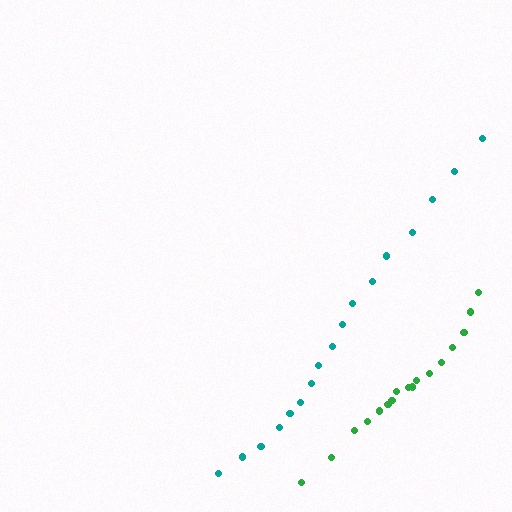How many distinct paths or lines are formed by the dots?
There are 2 distinct paths.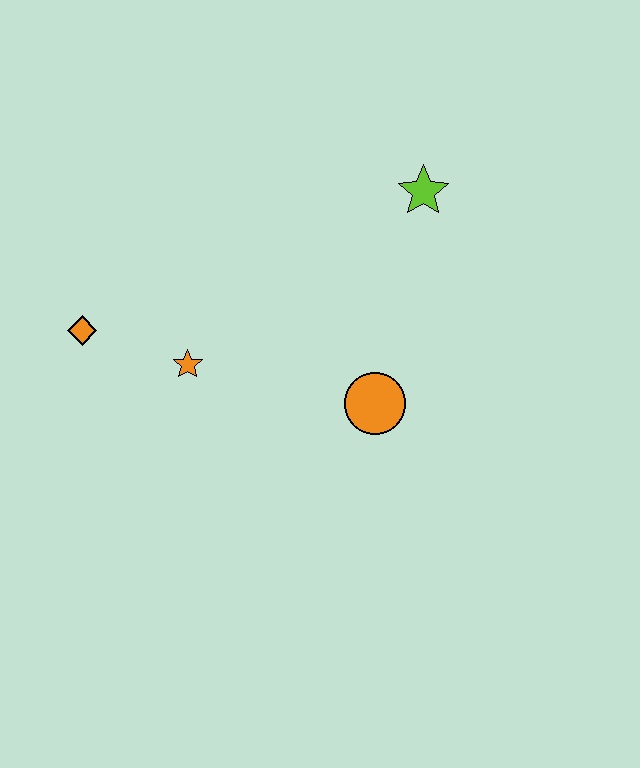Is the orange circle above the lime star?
No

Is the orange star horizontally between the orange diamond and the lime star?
Yes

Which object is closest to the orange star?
The orange diamond is closest to the orange star.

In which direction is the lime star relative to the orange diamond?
The lime star is to the right of the orange diamond.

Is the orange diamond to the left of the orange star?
Yes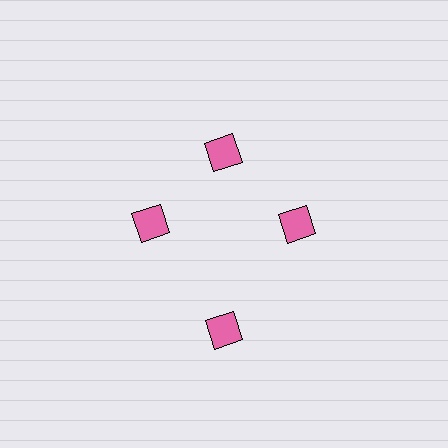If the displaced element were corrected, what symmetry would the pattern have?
It would have 4-fold rotational symmetry — the pattern would map onto itself every 90 degrees.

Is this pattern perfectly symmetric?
No. The 4 pink diamonds are arranged in a ring, but one element near the 6 o'clock position is pushed outward from the center, breaking the 4-fold rotational symmetry.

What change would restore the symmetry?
The symmetry would be restored by moving it inward, back onto the ring so that all 4 diamonds sit at equal angles and equal distance from the center.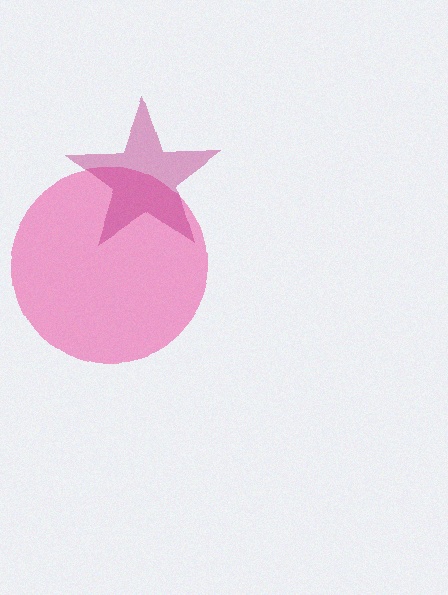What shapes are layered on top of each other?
The layered shapes are: a pink circle, a magenta star.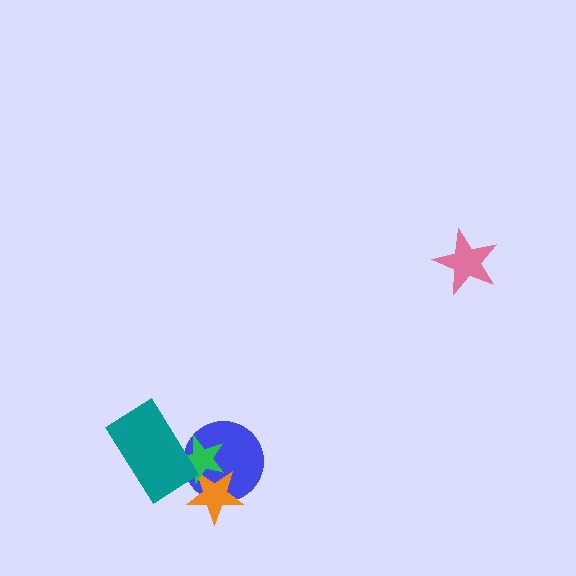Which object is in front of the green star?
The teal rectangle is in front of the green star.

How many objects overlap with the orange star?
2 objects overlap with the orange star.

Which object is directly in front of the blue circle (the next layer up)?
The orange star is directly in front of the blue circle.